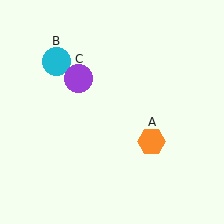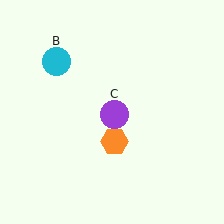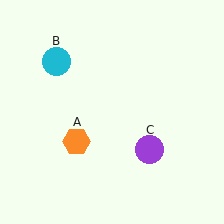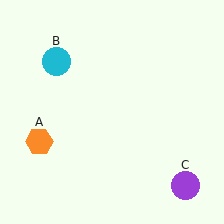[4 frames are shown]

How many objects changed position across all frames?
2 objects changed position: orange hexagon (object A), purple circle (object C).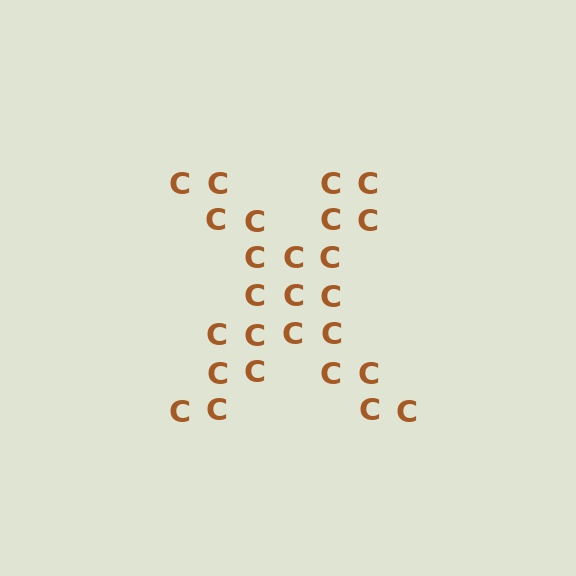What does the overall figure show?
The overall figure shows the letter X.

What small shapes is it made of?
It is made of small letter C's.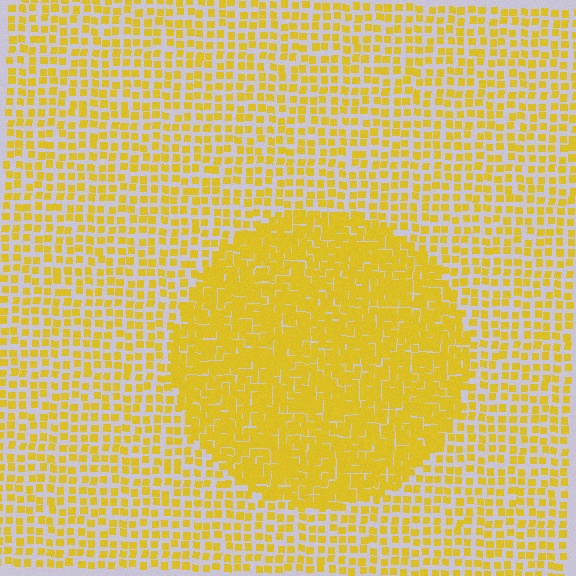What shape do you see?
I see a circle.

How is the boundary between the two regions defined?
The boundary is defined by a change in element density (approximately 2.1x ratio). All elements are the same color, size, and shape.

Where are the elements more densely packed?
The elements are more densely packed inside the circle boundary.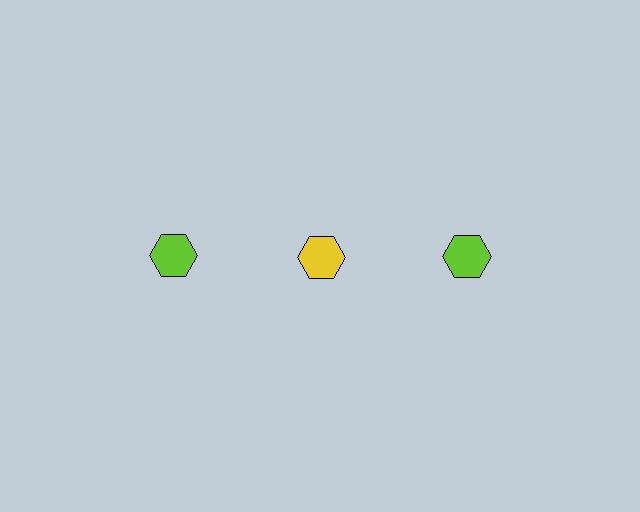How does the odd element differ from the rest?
It has a different color: yellow instead of lime.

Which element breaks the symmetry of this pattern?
The yellow hexagon in the top row, second from left column breaks the symmetry. All other shapes are lime hexagons.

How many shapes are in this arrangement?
There are 3 shapes arranged in a grid pattern.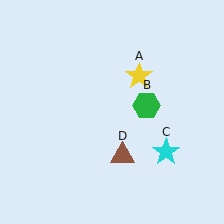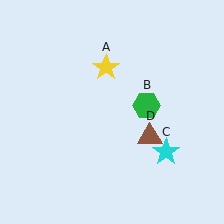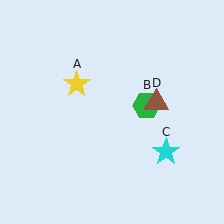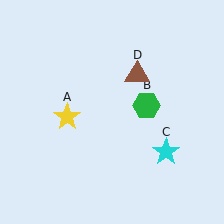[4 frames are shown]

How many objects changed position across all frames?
2 objects changed position: yellow star (object A), brown triangle (object D).